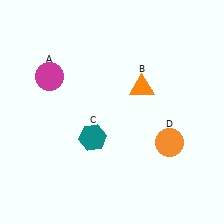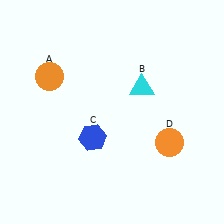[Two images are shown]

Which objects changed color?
A changed from magenta to orange. B changed from orange to cyan. C changed from teal to blue.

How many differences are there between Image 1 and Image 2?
There are 3 differences between the two images.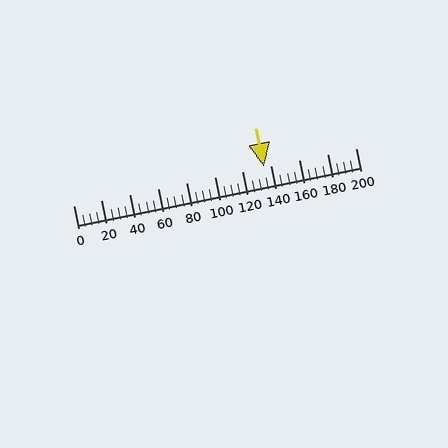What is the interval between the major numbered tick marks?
The major tick marks are spaced 20 units apart.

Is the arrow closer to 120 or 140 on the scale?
The arrow is closer to 140.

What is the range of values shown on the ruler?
The ruler shows values from 0 to 200.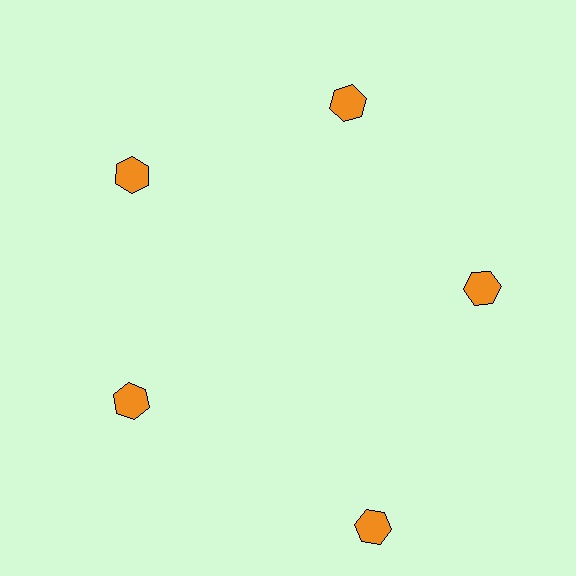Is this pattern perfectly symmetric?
No. The 5 orange hexagons are arranged in a ring, but one element near the 5 o'clock position is pushed outward from the center, breaking the 5-fold rotational symmetry.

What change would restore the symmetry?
The symmetry would be restored by moving it inward, back onto the ring so that all 5 hexagons sit at equal angles and equal distance from the center.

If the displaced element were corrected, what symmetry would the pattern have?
It would have 5-fold rotational symmetry — the pattern would map onto itself every 72 degrees.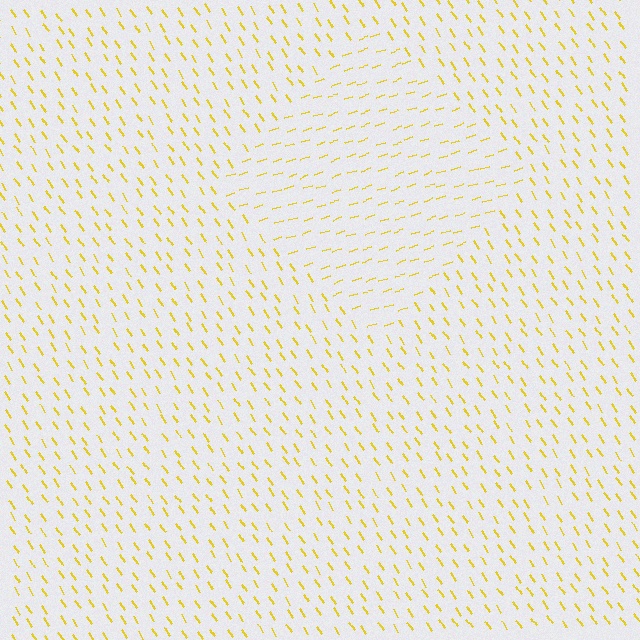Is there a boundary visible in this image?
Yes, there is a texture boundary formed by a change in line orientation.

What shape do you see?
I see a diamond.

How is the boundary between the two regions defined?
The boundary is defined purely by a change in line orientation (approximately 74 degrees difference). All lines are the same color and thickness.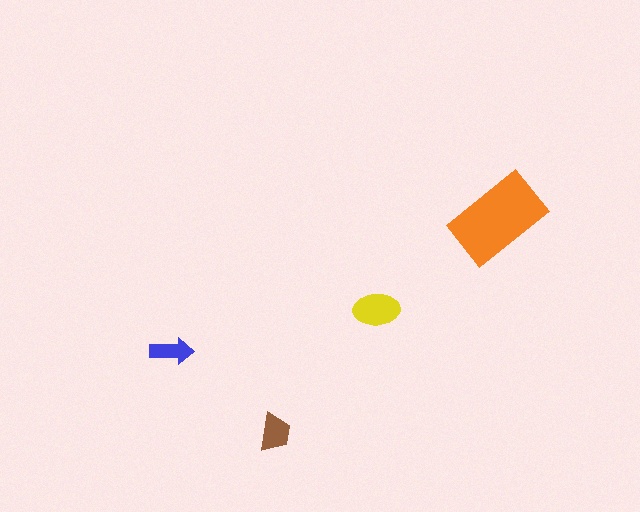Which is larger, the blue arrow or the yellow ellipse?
The yellow ellipse.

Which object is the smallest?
The blue arrow.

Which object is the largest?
The orange rectangle.